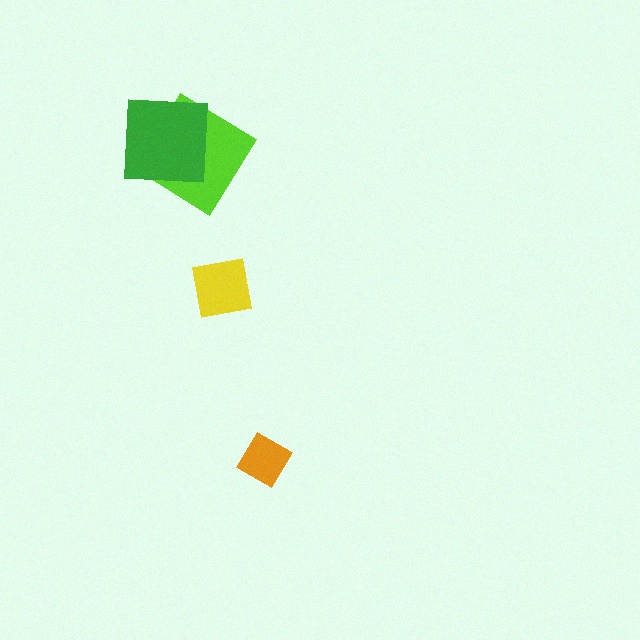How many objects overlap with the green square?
1 object overlaps with the green square.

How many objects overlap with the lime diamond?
1 object overlaps with the lime diamond.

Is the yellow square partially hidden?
No, no other shape covers it.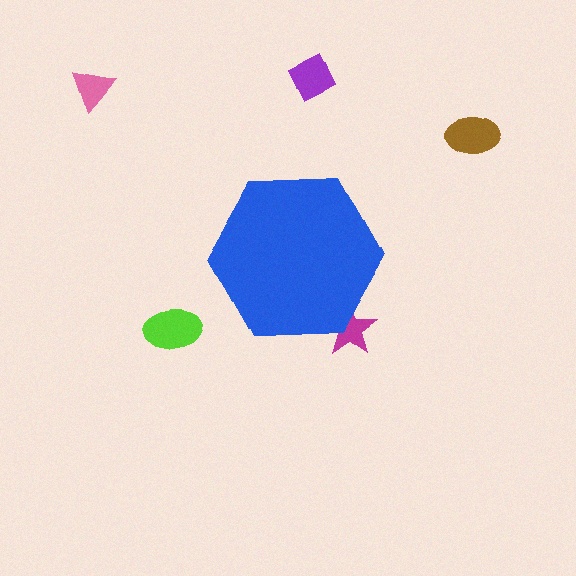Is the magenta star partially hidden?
Yes, the magenta star is partially hidden behind the blue hexagon.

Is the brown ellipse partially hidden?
No, the brown ellipse is fully visible.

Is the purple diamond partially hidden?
No, the purple diamond is fully visible.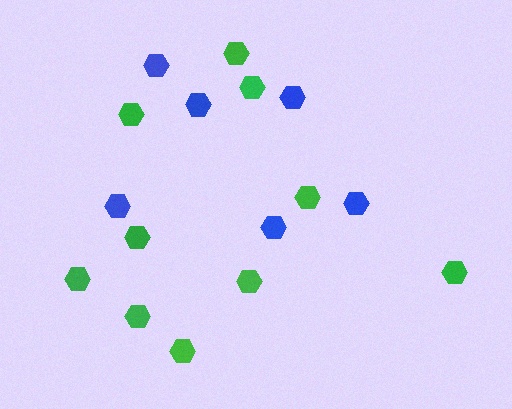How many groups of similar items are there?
There are 2 groups: one group of green hexagons (10) and one group of blue hexagons (6).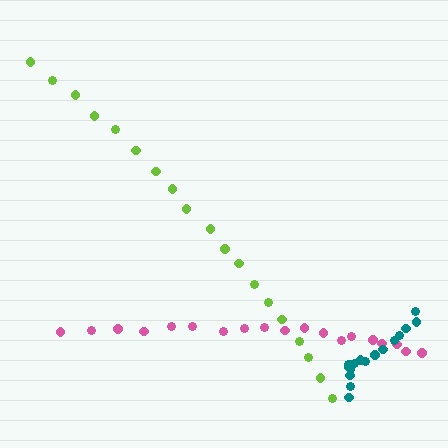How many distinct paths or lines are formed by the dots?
There are 3 distinct paths.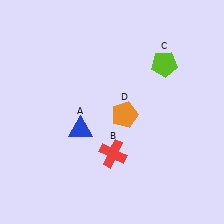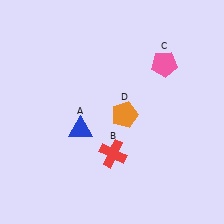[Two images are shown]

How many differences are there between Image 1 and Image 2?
There is 1 difference between the two images.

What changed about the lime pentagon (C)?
In Image 1, C is lime. In Image 2, it changed to pink.